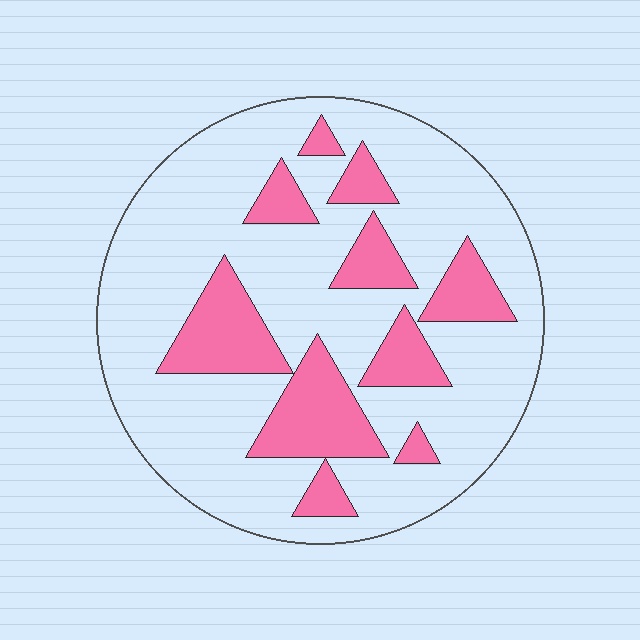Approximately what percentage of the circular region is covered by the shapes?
Approximately 25%.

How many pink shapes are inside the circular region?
10.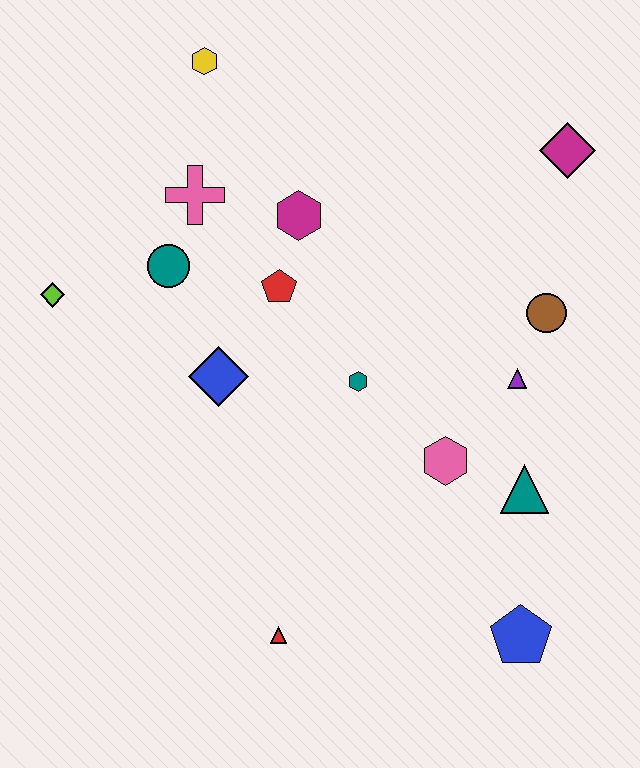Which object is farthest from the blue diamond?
The magenta diamond is farthest from the blue diamond.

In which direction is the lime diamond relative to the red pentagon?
The lime diamond is to the left of the red pentagon.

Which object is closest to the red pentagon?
The magenta hexagon is closest to the red pentagon.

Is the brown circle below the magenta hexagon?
Yes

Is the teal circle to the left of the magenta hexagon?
Yes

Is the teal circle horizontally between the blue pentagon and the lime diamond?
Yes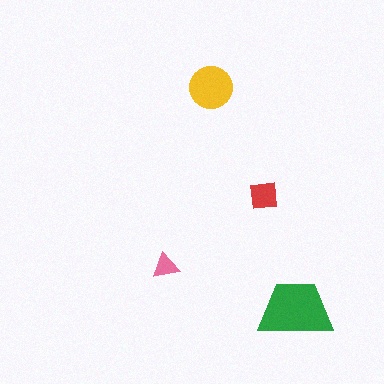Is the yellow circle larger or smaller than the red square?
Larger.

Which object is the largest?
The green trapezoid.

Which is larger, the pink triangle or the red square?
The red square.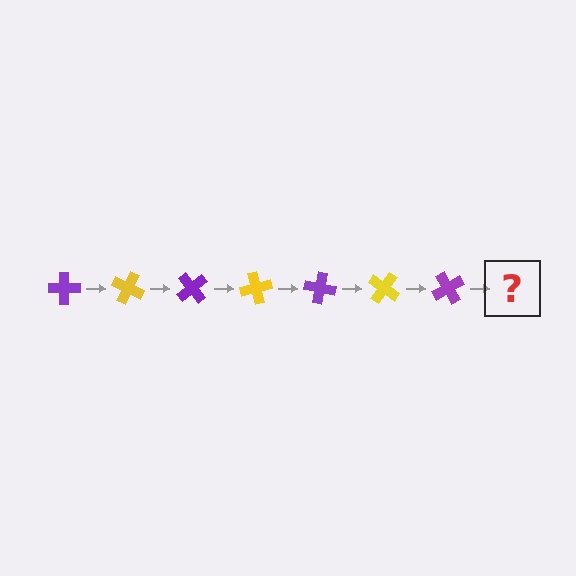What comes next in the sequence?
The next element should be a yellow cross, rotated 175 degrees from the start.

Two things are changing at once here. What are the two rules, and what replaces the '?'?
The two rules are that it rotates 25 degrees each step and the color cycles through purple and yellow. The '?' should be a yellow cross, rotated 175 degrees from the start.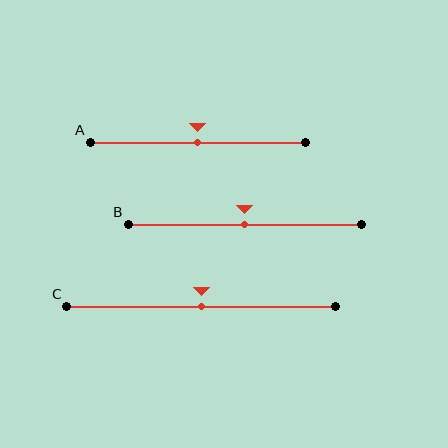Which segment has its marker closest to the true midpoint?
Segment A has its marker closest to the true midpoint.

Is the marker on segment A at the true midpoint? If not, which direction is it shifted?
Yes, the marker on segment A is at the true midpoint.